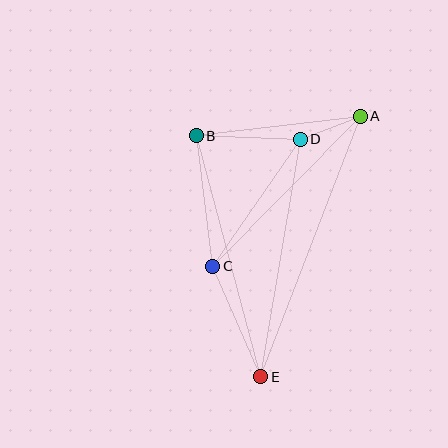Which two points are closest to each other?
Points A and D are closest to each other.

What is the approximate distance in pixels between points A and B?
The distance between A and B is approximately 165 pixels.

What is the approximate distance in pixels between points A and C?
The distance between A and C is approximately 211 pixels.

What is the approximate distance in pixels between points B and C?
The distance between B and C is approximately 132 pixels.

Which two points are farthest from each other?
Points A and E are farthest from each other.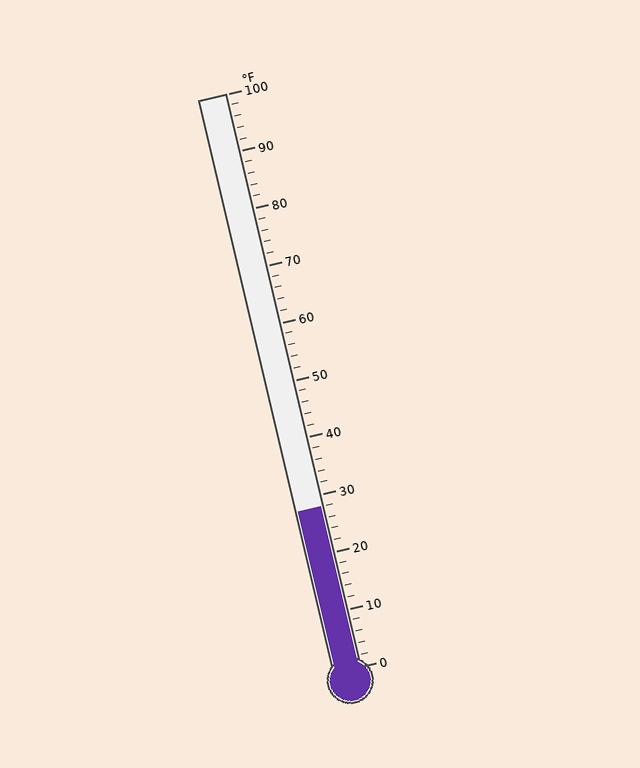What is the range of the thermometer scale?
The thermometer scale ranges from 0°F to 100°F.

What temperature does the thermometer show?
The thermometer shows approximately 28°F.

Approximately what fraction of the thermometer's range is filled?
The thermometer is filled to approximately 30% of its range.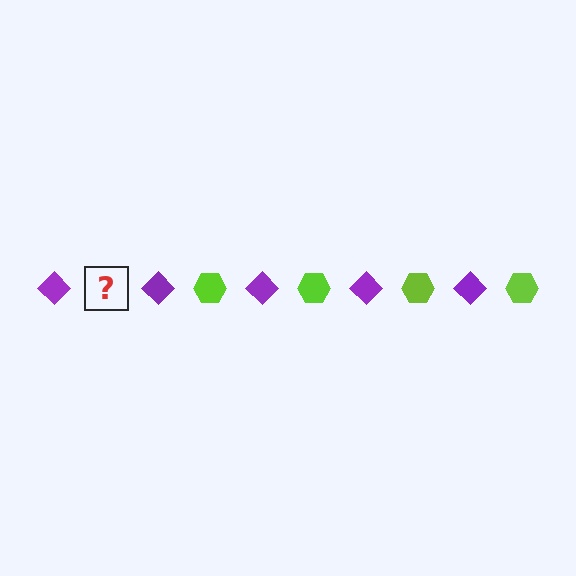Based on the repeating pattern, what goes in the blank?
The blank should be a lime hexagon.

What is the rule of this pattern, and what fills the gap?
The rule is that the pattern alternates between purple diamond and lime hexagon. The gap should be filled with a lime hexagon.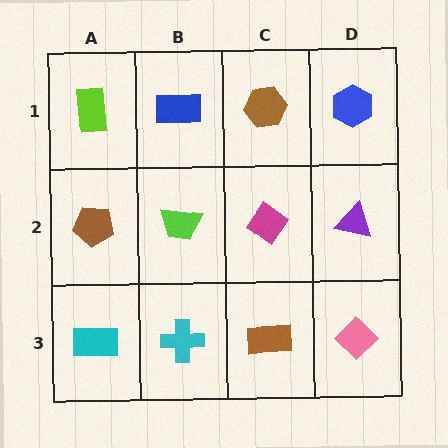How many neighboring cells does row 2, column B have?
4.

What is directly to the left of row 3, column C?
A cyan cross.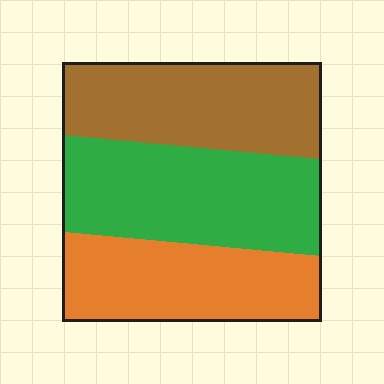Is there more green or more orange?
Green.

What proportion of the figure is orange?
Orange takes up between a sixth and a third of the figure.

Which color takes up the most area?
Green, at roughly 35%.